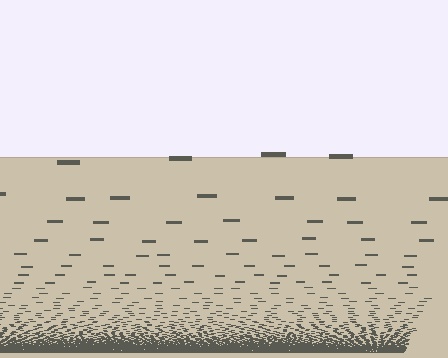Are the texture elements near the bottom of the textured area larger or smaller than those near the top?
Smaller. The gradient is inverted — elements near the bottom are smaller and denser.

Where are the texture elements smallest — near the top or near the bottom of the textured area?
Near the bottom.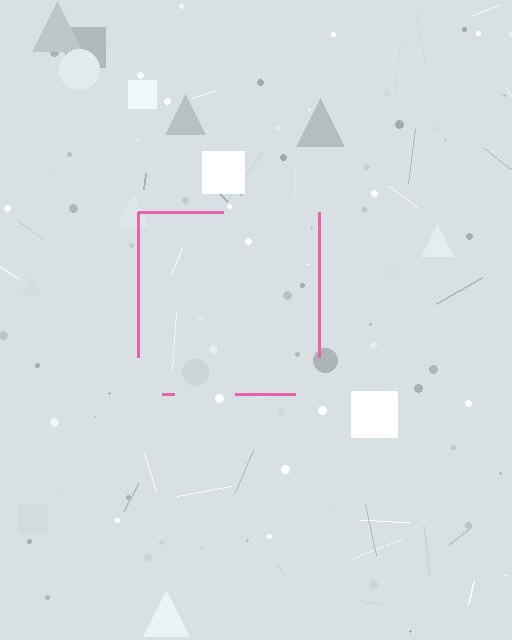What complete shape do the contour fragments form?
The contour fragments form a square.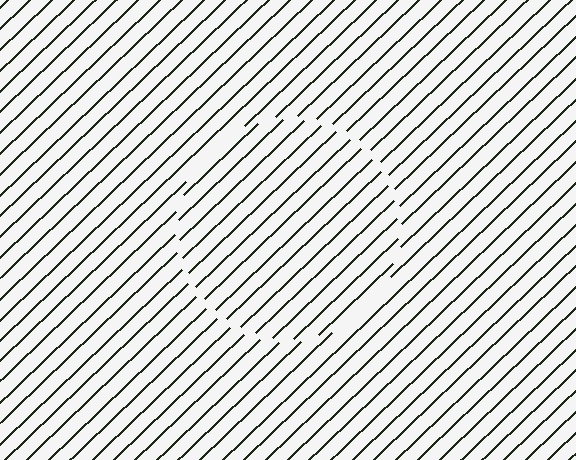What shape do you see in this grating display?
An illusory circle. The interior of the shape contains the same grating, shifted by half a period — the contour is defined by the phase discontinuity where line-ends from the inner and outer gratings abut.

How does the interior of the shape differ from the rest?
The interior of the shape contains the same grating, shifted by half a period — the contour is defined by the phase discontinuity where line-ends from the inner and outer gratings abut.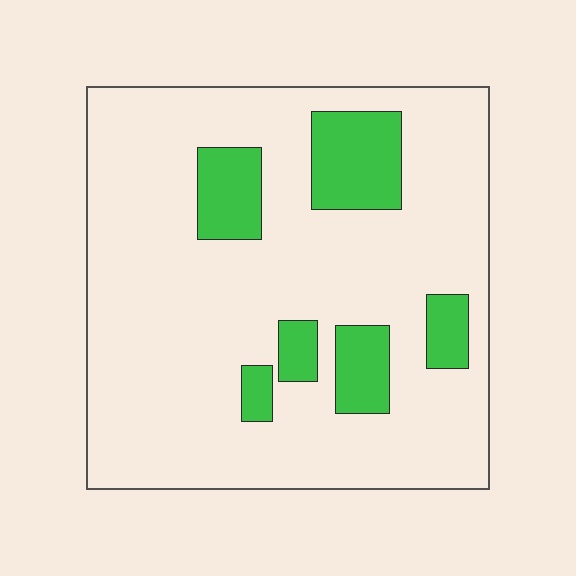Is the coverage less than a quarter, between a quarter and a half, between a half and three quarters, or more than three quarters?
Less than a quarter.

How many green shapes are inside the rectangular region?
6.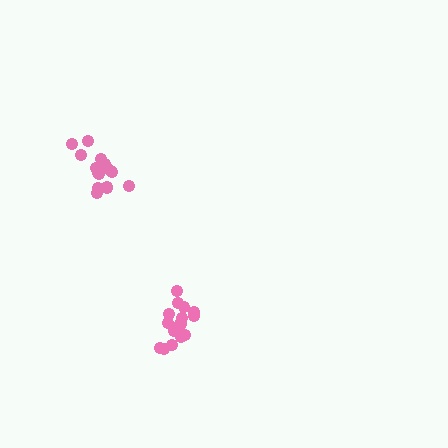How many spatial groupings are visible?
There are 2 spatial groupings.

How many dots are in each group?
Group 1: 16 dots, Group 2: 18 dots (34 total).